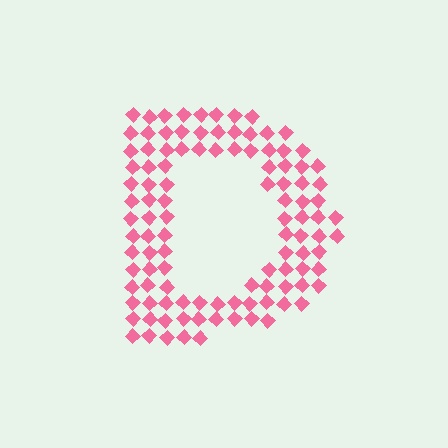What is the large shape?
The large shape is the letter D.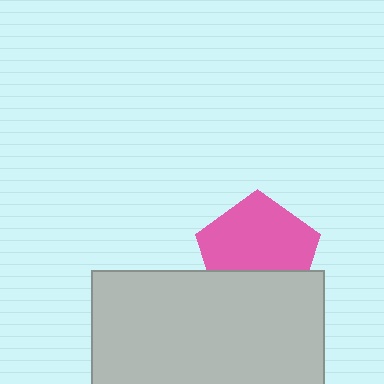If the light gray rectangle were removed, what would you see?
You would see the complete pink pentagon.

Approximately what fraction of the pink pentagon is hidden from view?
Roughly 34% of the pink pentagon is hidden behind the light gray rectangle.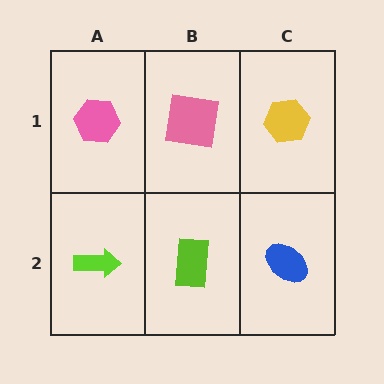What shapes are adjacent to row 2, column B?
A pink square (row 1, column B), a lime arrow (row 2, column A), a blue ellipse (row 2, column C).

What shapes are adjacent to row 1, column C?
A blue ellipse (row 2, column C), a pink square (row 1, column B).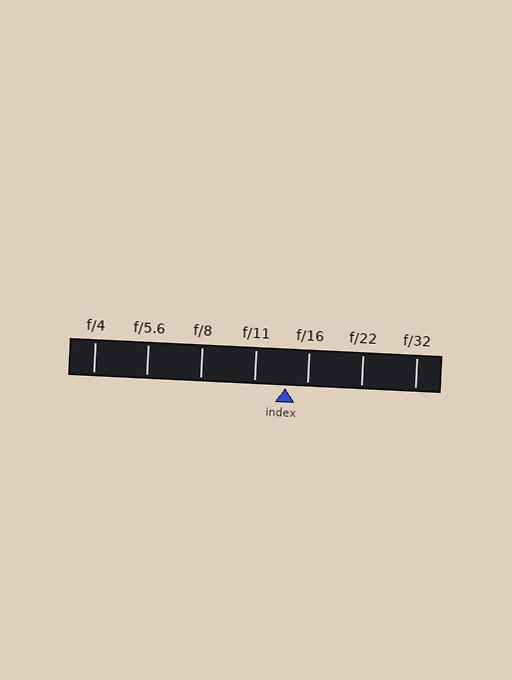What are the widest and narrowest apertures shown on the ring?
The widest aperture shown is f/4 and the narrowest is f/32.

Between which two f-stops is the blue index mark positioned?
The index mark is between f/11 and f/16.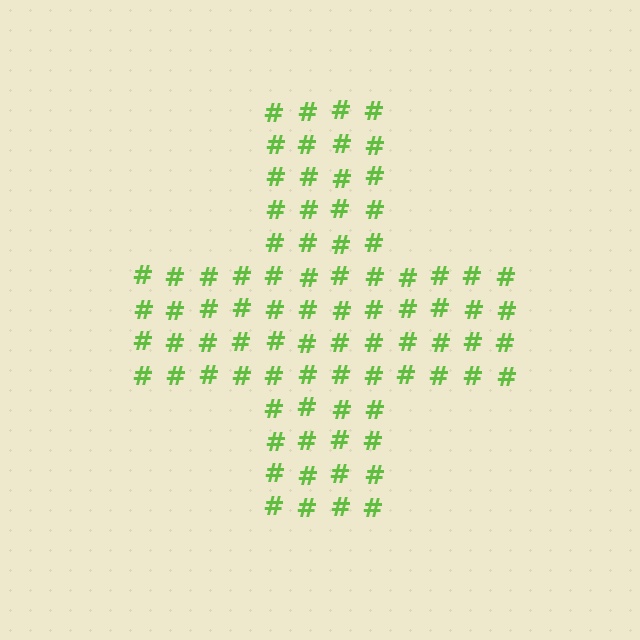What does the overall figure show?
The overall figure shows a cross.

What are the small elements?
The small elements are hash symbols.